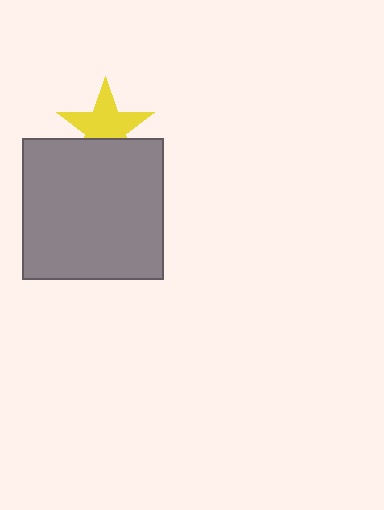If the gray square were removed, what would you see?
You would see the complete yellow star.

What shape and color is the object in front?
The object in front is a gray square.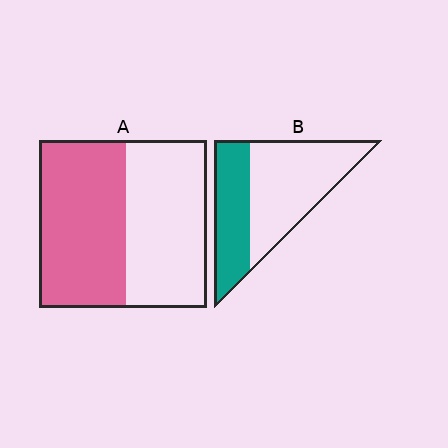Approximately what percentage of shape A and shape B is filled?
A is approximately 50% and B is approximately 40%.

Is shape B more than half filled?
No.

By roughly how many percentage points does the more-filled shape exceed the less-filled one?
By roughly 15 percentage points (A over B).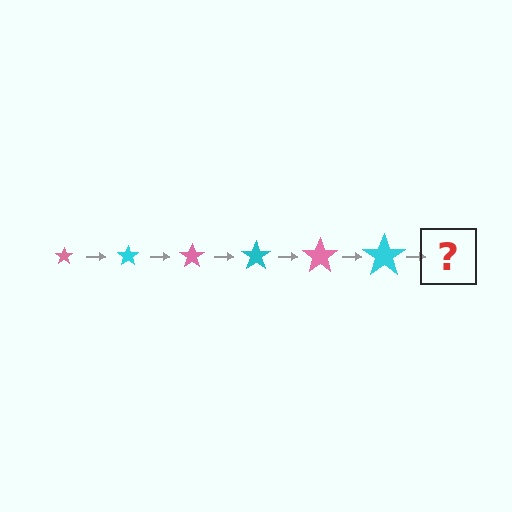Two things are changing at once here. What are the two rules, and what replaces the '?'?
The two rules are that the star grows larger each step and the color cycles through pink and cyan. The '?' should be a pink star, larger than the previous one.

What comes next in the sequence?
The next element should be a pink star, larger than the previous one.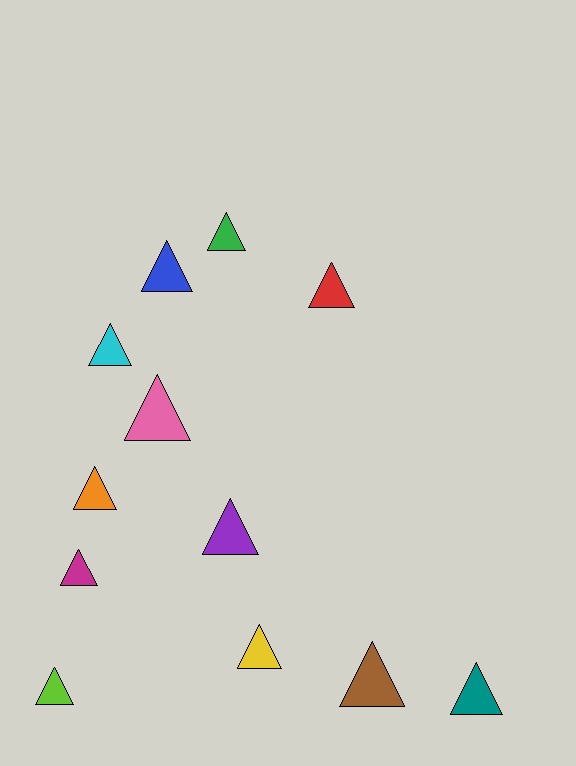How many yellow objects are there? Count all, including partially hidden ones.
There is 1 yellow object.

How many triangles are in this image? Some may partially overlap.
There are 12 triangles.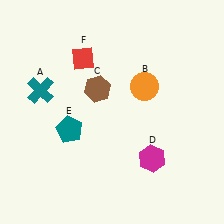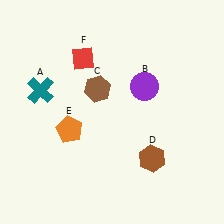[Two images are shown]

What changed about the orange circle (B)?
In Image 1, B is orange. In Image 2, it changed to purple.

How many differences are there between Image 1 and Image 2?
There are 3 differences between the two images.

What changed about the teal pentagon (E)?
In Image 1, E is teal. In Image 2, it changed to orange.